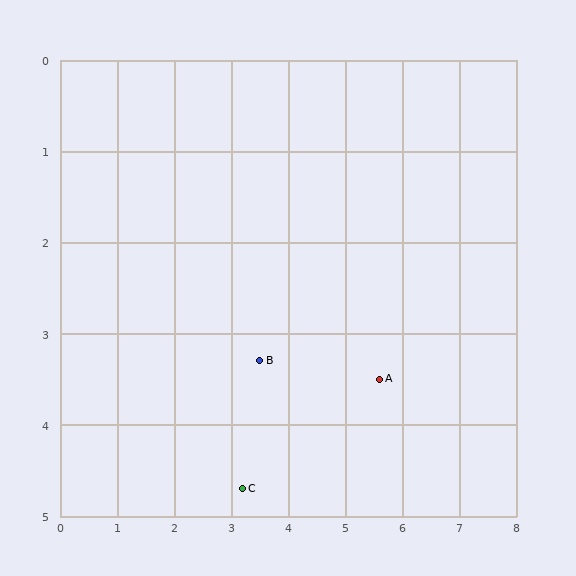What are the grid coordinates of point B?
Point B is at approximately (3.5, 3.3).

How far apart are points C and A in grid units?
Points C and A are about 2.7 grid units apart.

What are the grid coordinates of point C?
Point C is at approximately (3.2, 4.7).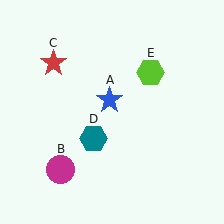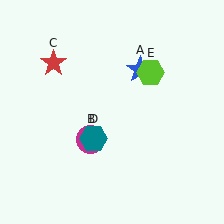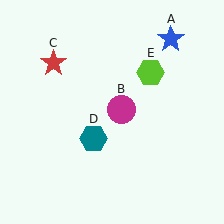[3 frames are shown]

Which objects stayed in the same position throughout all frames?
Red star (object C) and teal hexagon (object D) and lime hexagon (object E) remained stationary.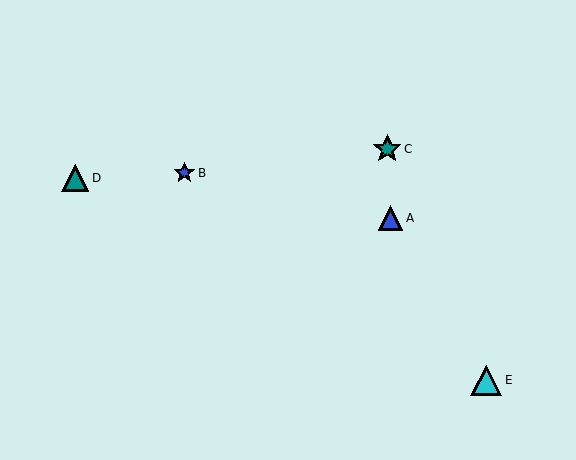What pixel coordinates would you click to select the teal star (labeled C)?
Click at (387, 149) to select the teal star C.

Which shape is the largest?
The cyan triangle (labeled E) is the largest.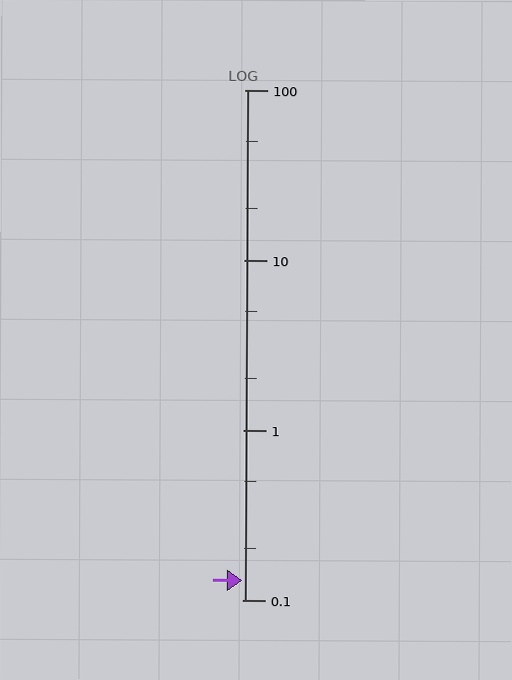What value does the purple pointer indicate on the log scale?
The pointer indicates approximately 0.13.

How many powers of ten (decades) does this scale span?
The scale spans 3 decades, from 0.1 to 100.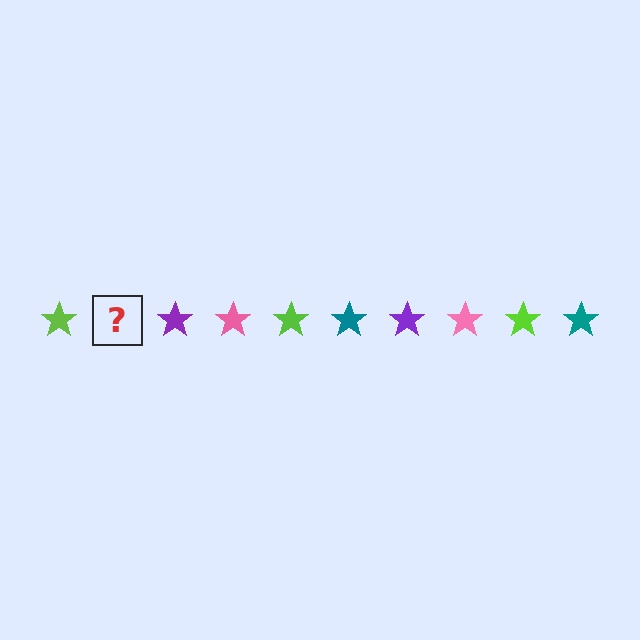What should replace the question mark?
The question mark should be replaced with a teal star.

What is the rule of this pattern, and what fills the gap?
The rule is that the pattern cycles through lime, teal, purple, pink stars. The gap should be filled with a teal star.